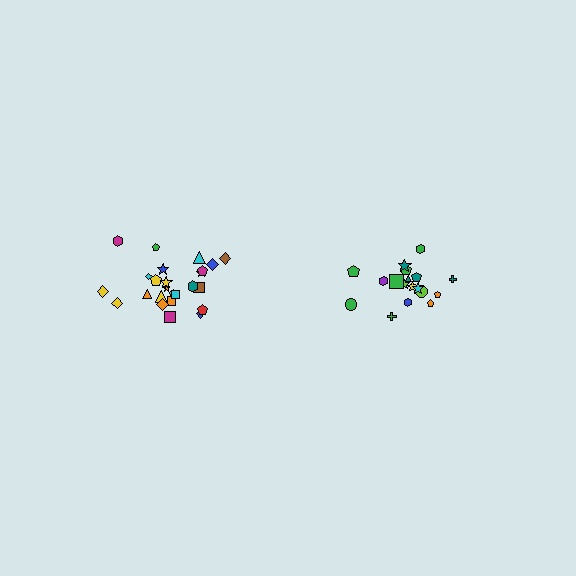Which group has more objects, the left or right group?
The left group.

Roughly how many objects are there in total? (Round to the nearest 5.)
Roughly 45 objects in total.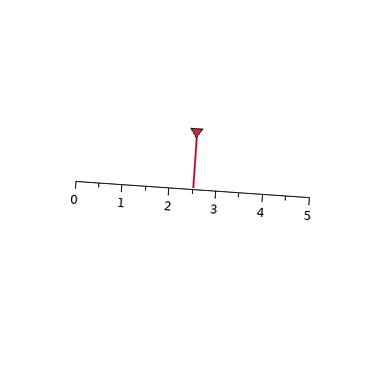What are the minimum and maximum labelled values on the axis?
The axis runs from 0 to 5.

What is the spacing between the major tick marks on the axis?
The major ticks are spaced 1 apart.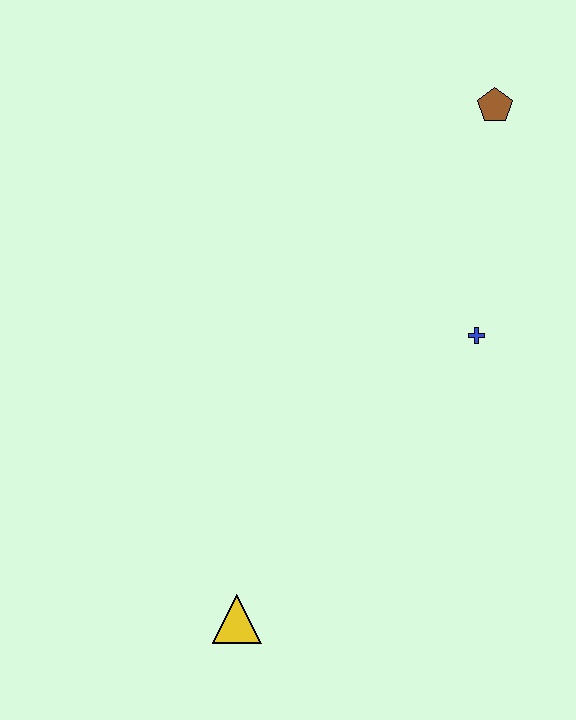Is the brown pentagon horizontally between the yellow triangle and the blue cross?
No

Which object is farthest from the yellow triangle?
The brown pentagon is farthest from the yellow triangle.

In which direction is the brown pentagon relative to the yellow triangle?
The brown pentagon is above the yellow triangle.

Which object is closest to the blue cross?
The brown pentagon is closest to the blue cross.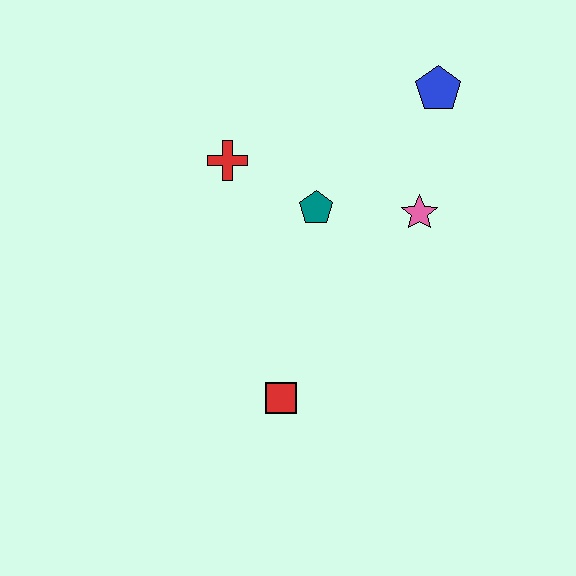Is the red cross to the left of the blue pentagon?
Yes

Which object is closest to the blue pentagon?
The pink star is closest to the blue pentagon.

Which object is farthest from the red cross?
The red square is farthest from the red cross.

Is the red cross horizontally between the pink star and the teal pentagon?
No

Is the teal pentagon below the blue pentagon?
Yes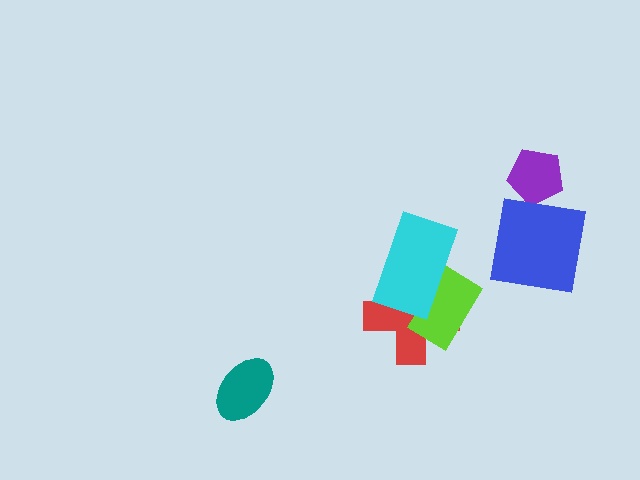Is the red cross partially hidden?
Yes, it is partially covered by another shape.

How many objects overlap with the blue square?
0 objects overlap with the blue square.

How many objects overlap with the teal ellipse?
0 objects overlap with the teal ellipse.